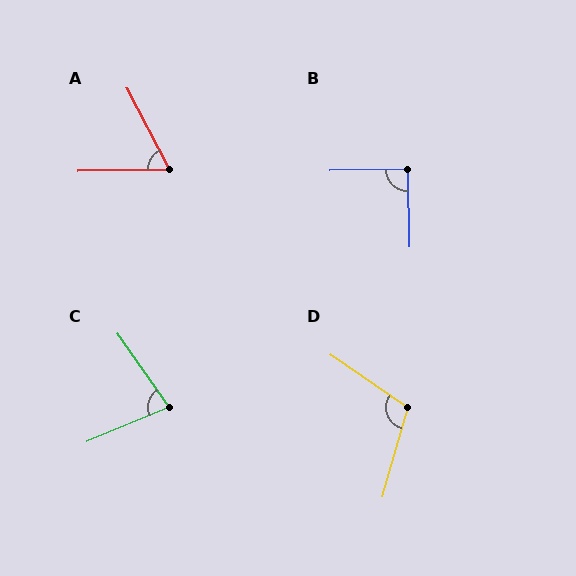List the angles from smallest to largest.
A (63°), C (78°), B (90°), D (109°).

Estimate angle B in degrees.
Approximately 90 degrees.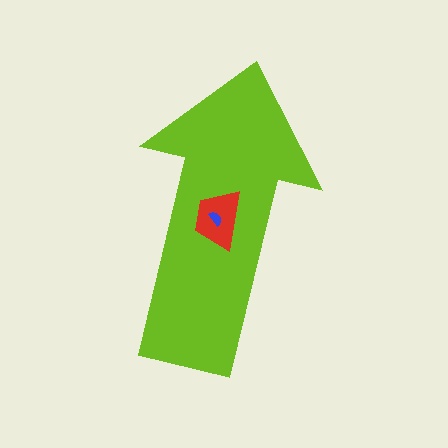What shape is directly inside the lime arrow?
The red trapezoid.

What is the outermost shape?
The lime arrow.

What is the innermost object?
The blue semicircle.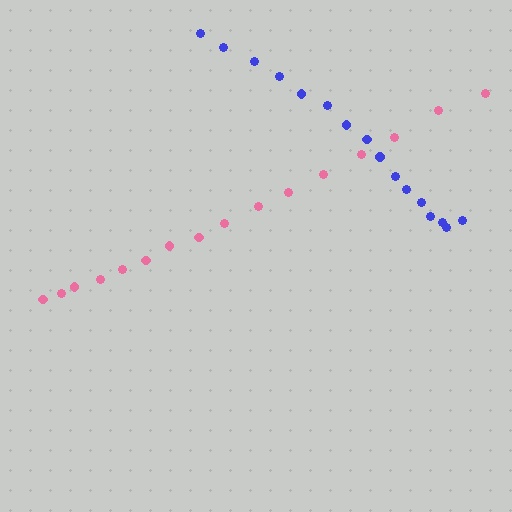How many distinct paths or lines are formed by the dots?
There are 2 distinct paths.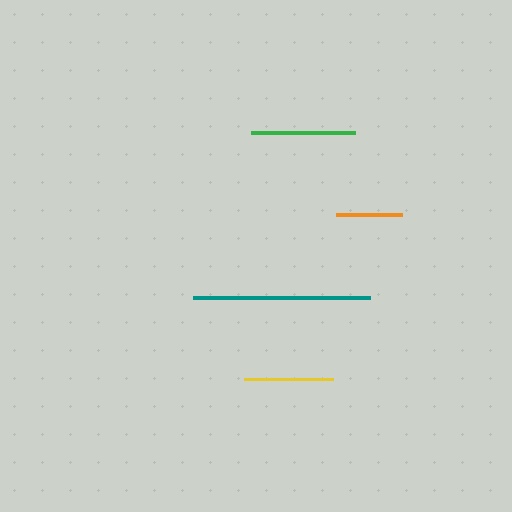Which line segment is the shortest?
The orange line is the shortest at approximately 66 pixels.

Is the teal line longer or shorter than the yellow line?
The teal line is longer than the yellow line.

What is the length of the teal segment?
The teal segment is approximately 177 pixels long.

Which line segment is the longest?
The teal line is the longest at approximately 177 pixels.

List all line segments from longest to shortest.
From longest to shortest: teal, green, yellow, orange.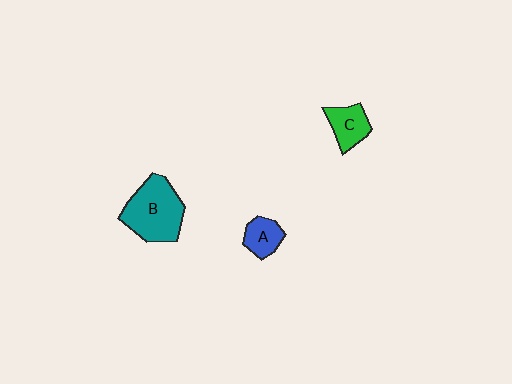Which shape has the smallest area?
Shape A (blue).